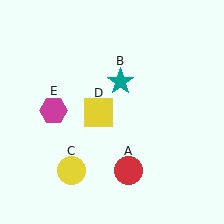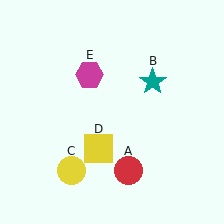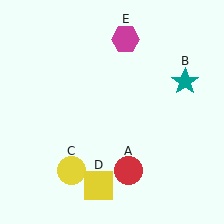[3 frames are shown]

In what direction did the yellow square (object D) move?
The yellow square (object D) moved down.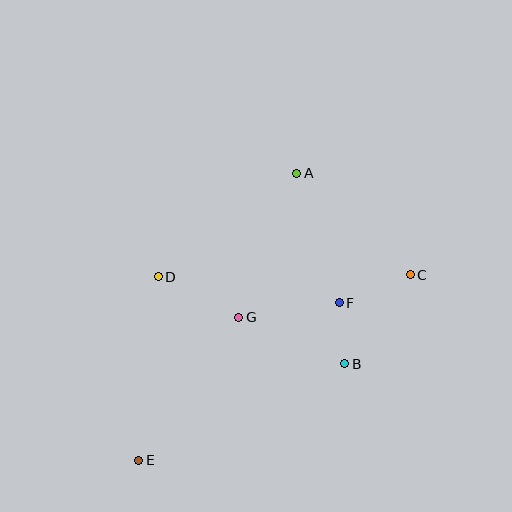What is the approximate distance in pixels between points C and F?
The distance between C and F is approximately 77 pixels.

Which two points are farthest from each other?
Points C and E are farthest from each other.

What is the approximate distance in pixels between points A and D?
The distance between A and D is approximately 173 pixels.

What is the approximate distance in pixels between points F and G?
The distance between F and G is approximately 101 pixels.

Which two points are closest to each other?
Points B and F are closest to each other.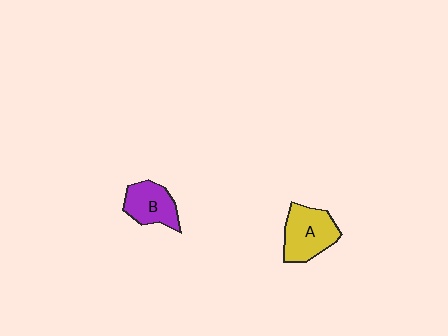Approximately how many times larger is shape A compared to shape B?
Approximately 1.2 times.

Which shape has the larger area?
Shape A (yellow).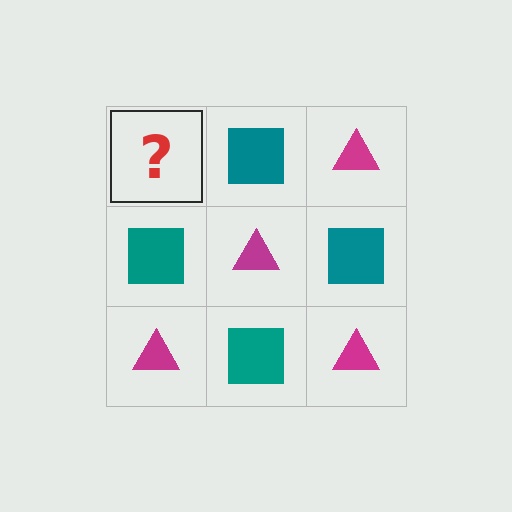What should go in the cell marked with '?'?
The missing cell should contain a magenta triangle.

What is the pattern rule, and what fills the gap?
The rule is that it alternates magenta triangle and teal square in a checkerboard pattern. The gap should be filled with a magenta triangle.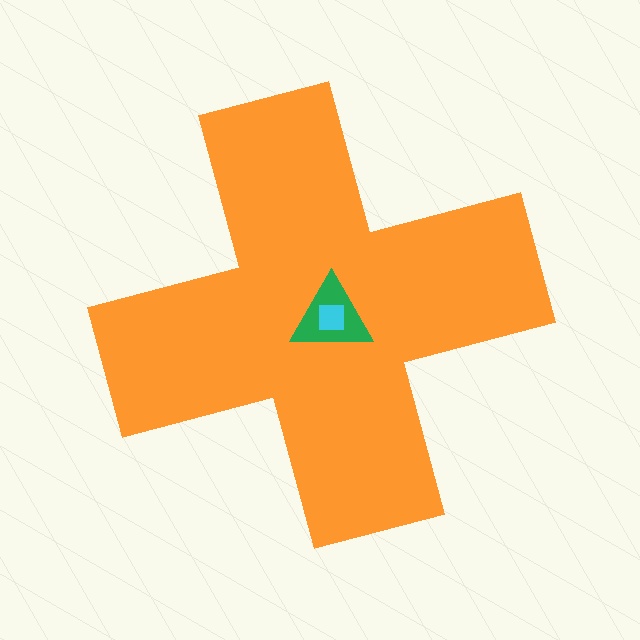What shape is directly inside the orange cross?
The green triangle.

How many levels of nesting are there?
3.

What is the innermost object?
The cyan square.